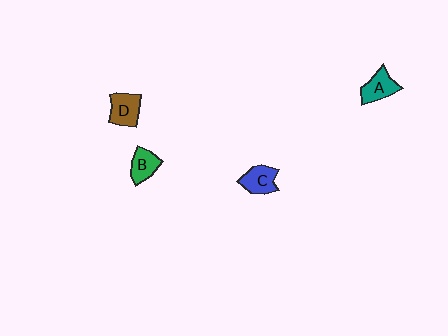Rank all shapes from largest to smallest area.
From largest to smallest: D (brown), C (blue), A (teal), B (green).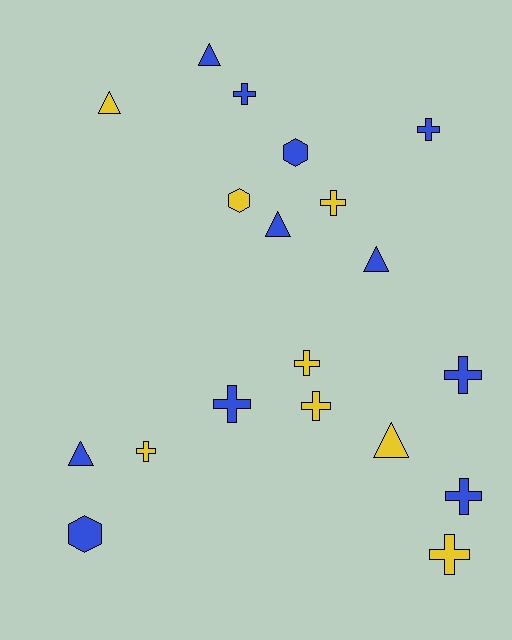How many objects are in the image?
There are 19 objects.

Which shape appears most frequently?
Cross, with 10 objects.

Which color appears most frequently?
Blue, with 11 objects.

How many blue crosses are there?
There are 5 blue crosses.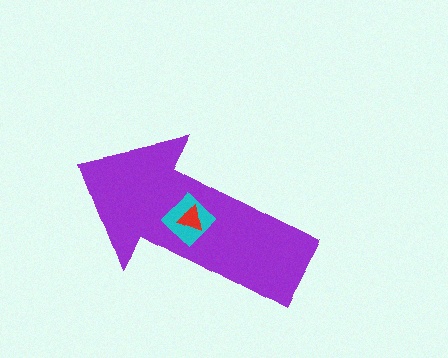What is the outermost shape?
The purple arrow.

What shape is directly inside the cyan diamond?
The red triangle.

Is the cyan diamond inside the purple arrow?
Yes.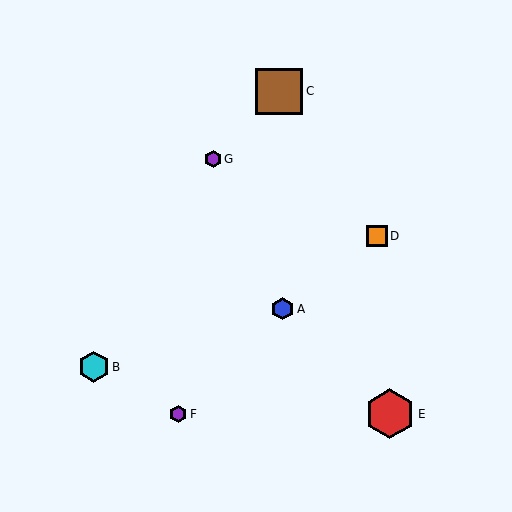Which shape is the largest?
The red hexagon (labeled E) is the largest.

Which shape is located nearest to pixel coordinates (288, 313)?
The blue hexagon (labeled A) at (283, 309) is nearest to that location.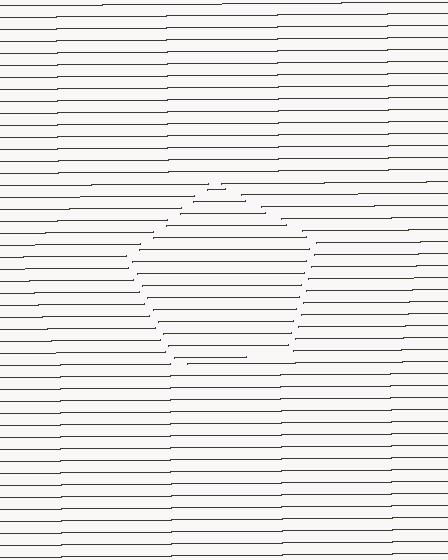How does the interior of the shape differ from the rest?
The interior of the shape contains the same grating, shifted by half a period — the contour is defined by the phase discontinuity where line-ends from the inner and outer gratings abut.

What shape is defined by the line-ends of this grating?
An illusory pentagon. The interior of the shape contains the same grating, shifted by half a period — the contour is defined by the phase discontinuity where line-ends from the inner and outer gratings abut.